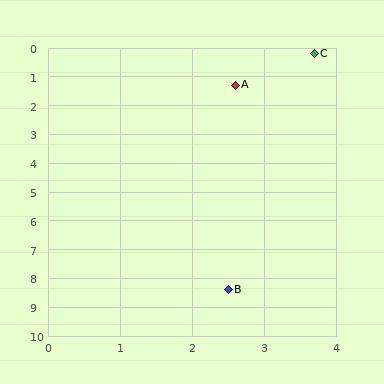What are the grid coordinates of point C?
Point C is at approximately (3.7, 0.2).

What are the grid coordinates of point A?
Point A is at approximately (2.6, 1.3).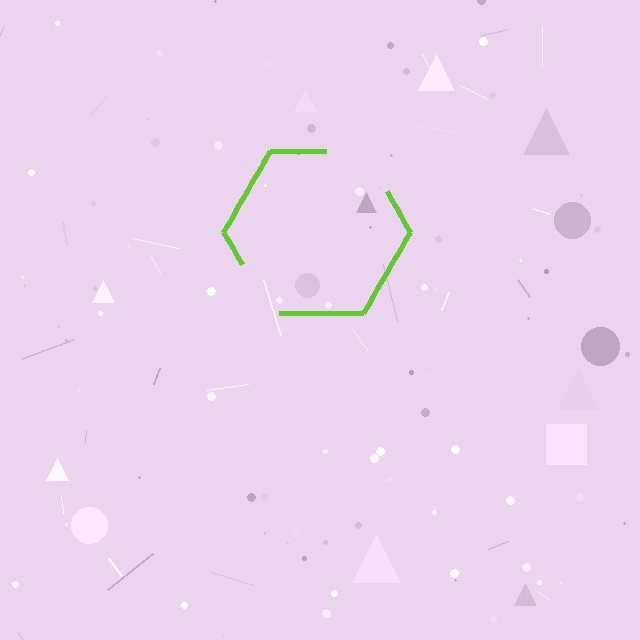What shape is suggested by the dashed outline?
The dashed outline suggests a hexagon.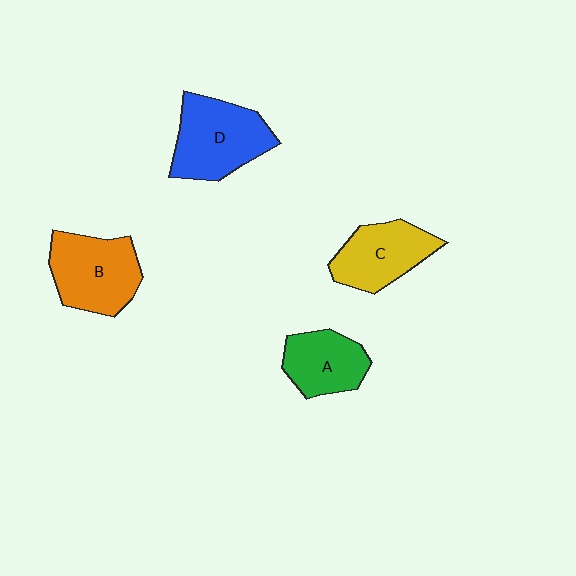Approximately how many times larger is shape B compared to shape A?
Approximately 1.3 times.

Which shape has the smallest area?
Shape A (green).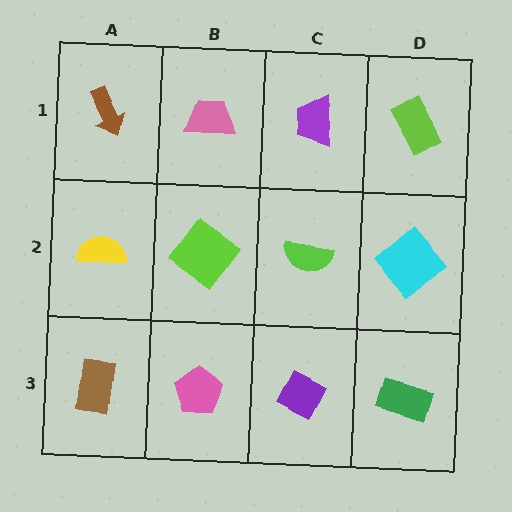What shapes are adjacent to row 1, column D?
A cyan diamond (row 2, column D), a purple trapezoid (row 1, column C).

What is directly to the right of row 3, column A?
A pink pentagon.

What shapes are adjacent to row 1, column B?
A lime diamond (row 2, column B), a brown arrow (row 1, column A), a purple trapezoid (row 1, column C).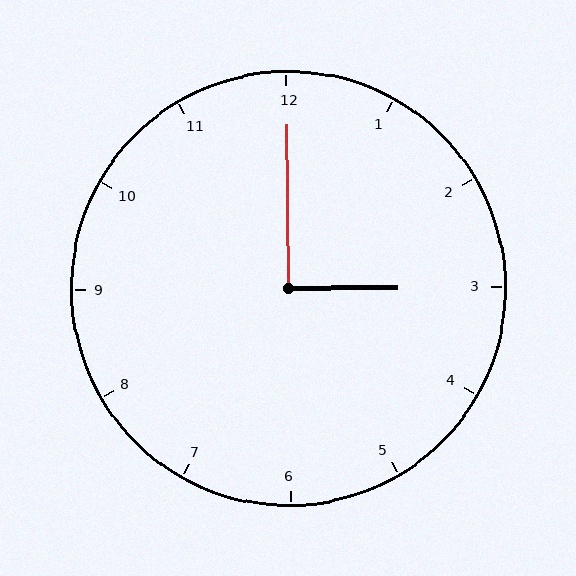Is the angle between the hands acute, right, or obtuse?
It is right.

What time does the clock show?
3:00.